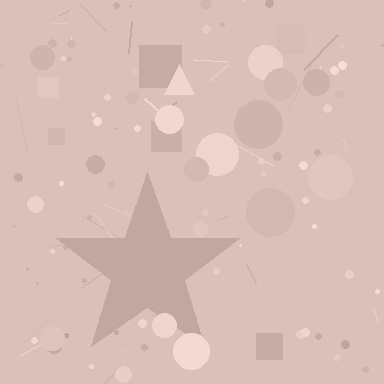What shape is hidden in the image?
A star is hidden in the image.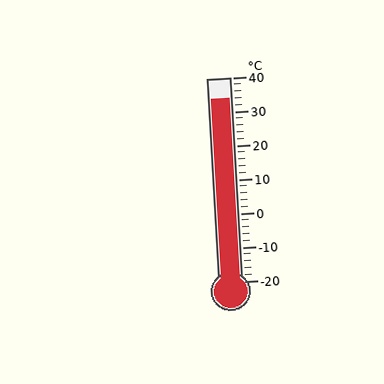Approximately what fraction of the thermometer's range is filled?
The thermometer is filled to approximately 90% of its range.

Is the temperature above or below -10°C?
The temperature is above -10°C.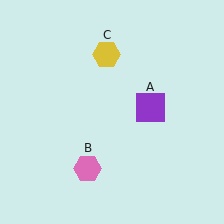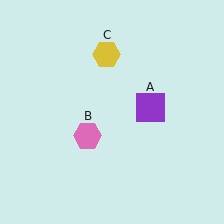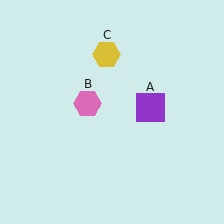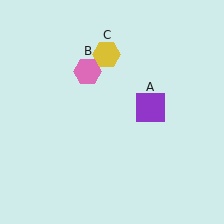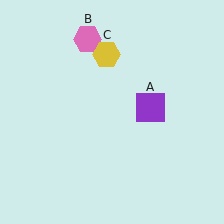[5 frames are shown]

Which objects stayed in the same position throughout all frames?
Purple square (object A) and yellow hexagon (object C) remained stationary.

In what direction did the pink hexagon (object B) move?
The pink hexagon (object B) moved up.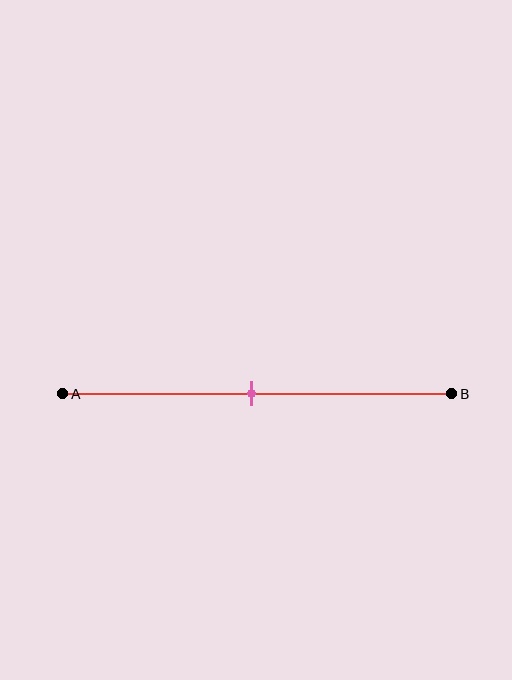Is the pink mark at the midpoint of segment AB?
Yes, the mark is approximately at the midpoint.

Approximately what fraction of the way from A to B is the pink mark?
The pink mark is approximately 50% of the way from A to B.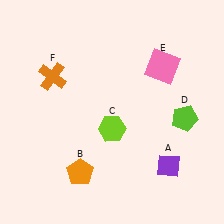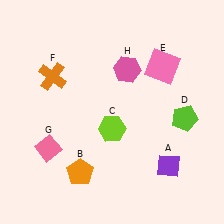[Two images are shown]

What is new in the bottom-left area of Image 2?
A pink diamond (G) was added in the bottom-left area of Image 2.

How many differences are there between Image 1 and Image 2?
There are 2 differences between the two images.